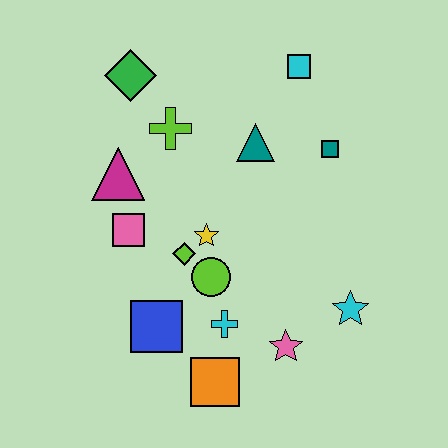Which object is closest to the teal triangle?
The teal square is closest to the teal triangle.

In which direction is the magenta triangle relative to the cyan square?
The magenta triangle is to the left of the cyan square.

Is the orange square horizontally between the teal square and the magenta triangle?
Yes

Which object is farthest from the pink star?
The green diamond is farthest from the pink star.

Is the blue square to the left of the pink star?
Yes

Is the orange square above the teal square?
No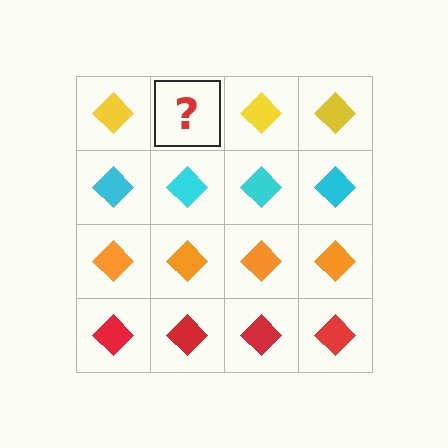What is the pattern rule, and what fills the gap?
The rule is that each row has a consistent color. The gap should be filled with a yellow diamond.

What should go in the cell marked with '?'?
The missing cell should contain a yellow diamond.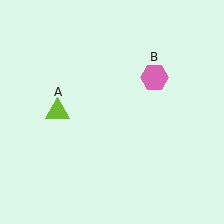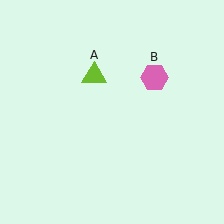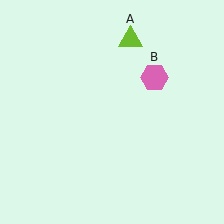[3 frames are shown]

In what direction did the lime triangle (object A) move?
The lime triangle (object A) moved up and to the right.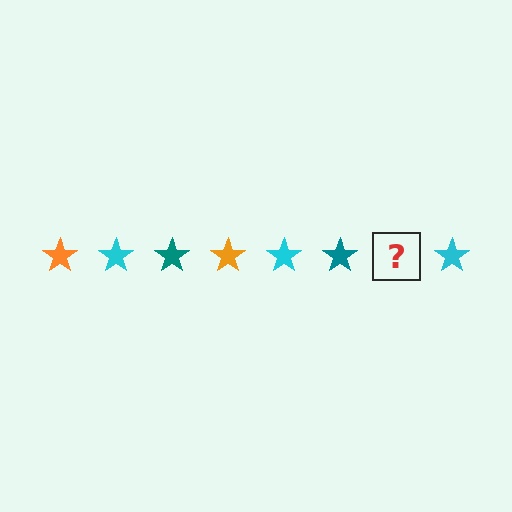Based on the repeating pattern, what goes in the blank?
The blank should be an orange star.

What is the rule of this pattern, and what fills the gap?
The rule is that the pattern cycles through orange, cyan, teal stars. The gap should be filled with an orange star.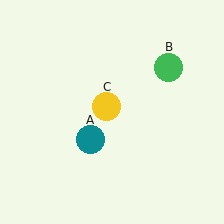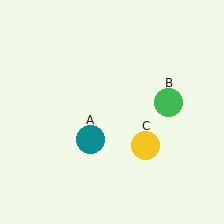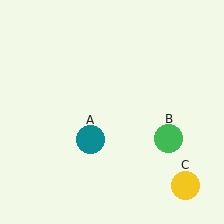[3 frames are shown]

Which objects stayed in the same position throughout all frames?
Teal circle (object A) remained stationary.